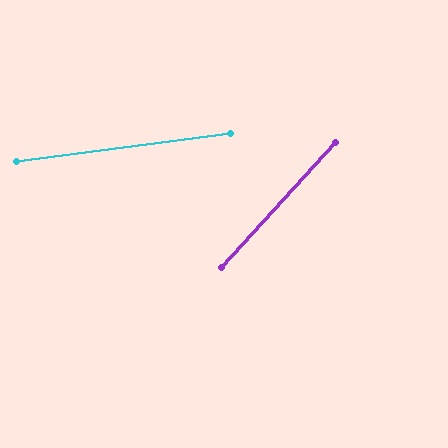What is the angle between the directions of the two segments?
Approximately 40 degrees.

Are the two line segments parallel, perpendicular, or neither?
Neither parallel nor perpendicular — they differ by about 40°.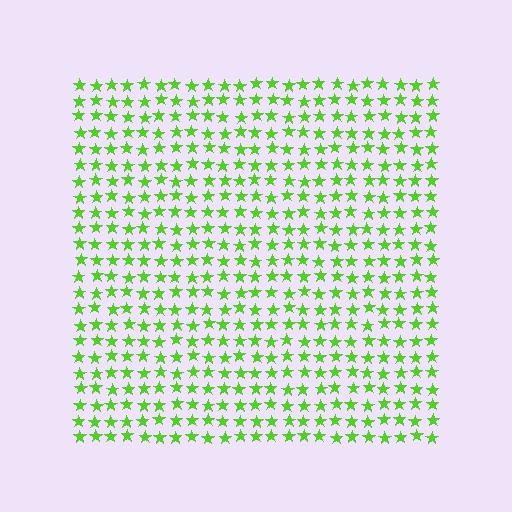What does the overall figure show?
The overall figure shows a square.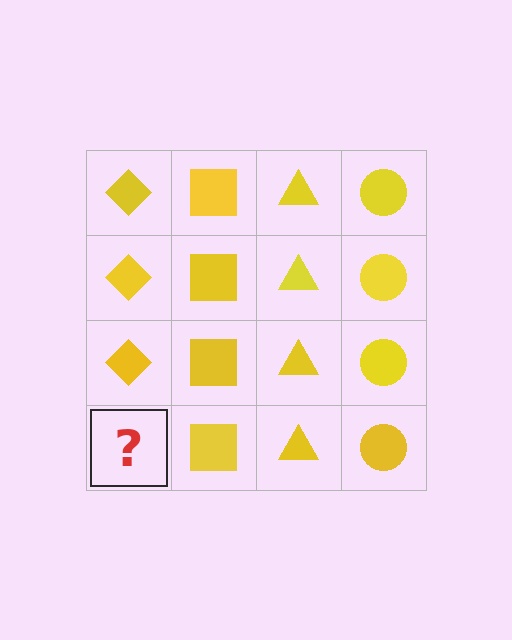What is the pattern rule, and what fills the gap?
The rule is that each column has a consistent shape. The gap should be filled with a yellow diamond.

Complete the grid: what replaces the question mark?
The question mark should be replaced with a yellow diamond.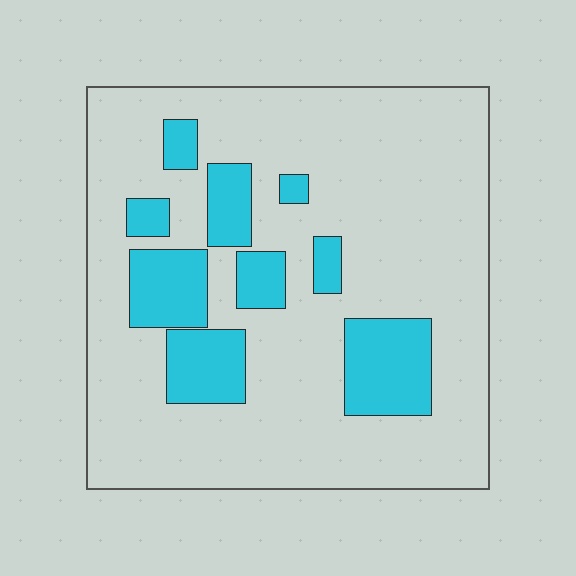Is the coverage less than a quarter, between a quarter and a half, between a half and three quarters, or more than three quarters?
Less than a quarter.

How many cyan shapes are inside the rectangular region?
9.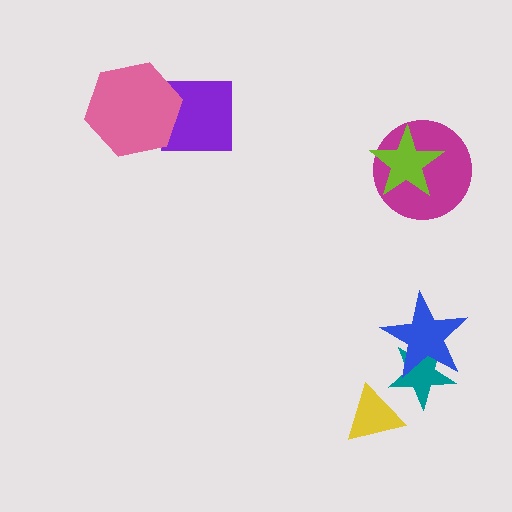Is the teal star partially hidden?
Yes, it is partially covered by another shape.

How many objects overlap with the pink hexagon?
1 object overlaps with the pink hexagon.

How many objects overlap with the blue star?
1 object overlaps with the blue star.